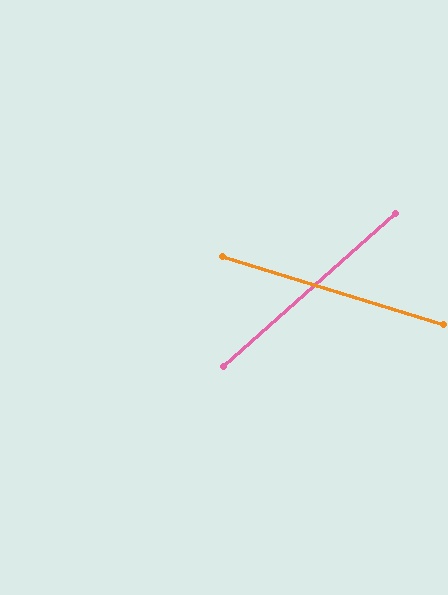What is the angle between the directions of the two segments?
Approximately 59 degrees.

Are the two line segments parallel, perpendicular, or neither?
Neither parallel nor perpendicular — they differ by about 59°.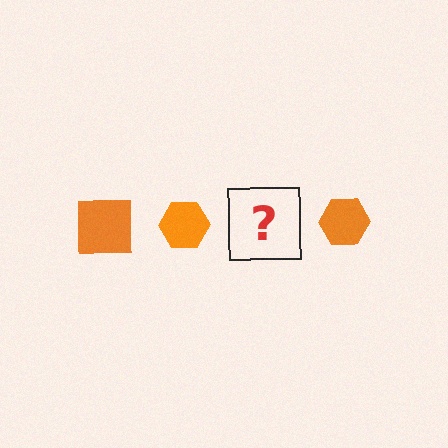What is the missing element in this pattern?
The missing element is an orange square.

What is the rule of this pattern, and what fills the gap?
The rule is that the pattern cycles through square, hexagon shapes in orange. The gap should be filled with an orange square.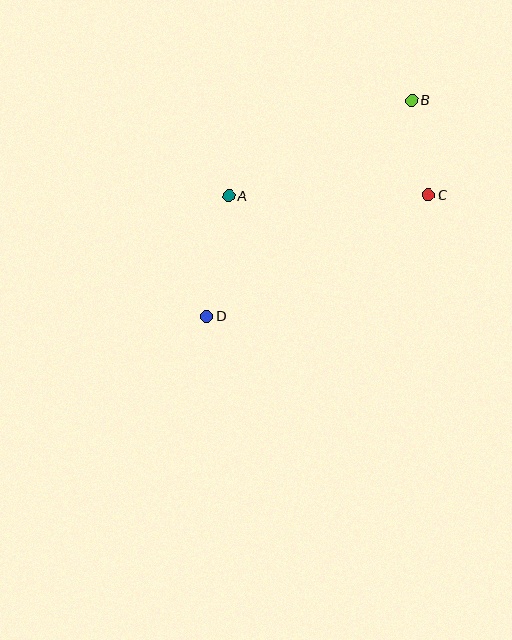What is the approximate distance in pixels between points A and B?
The distance between A and B is approximately 206 pixels.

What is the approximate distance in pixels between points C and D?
The distance between C and D is approximately 253 pixels.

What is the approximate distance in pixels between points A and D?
The distance between A and D is approximately 123 pixels.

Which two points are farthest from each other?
Points B and D are farthest from each other.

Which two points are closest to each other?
Points B and C are closest to each other.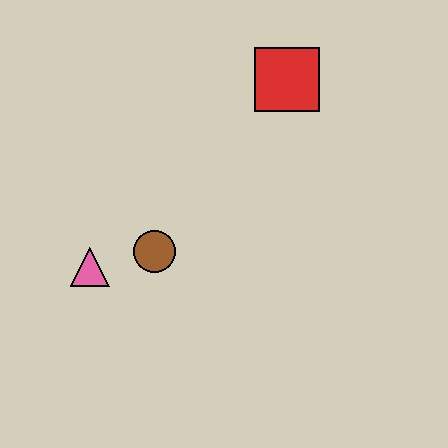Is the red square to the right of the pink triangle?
Yes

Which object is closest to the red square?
The brown circle is closest to the red square.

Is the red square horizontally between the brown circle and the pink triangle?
No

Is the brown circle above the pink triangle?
Yes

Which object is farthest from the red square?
The pink triangle is farthest from the red square.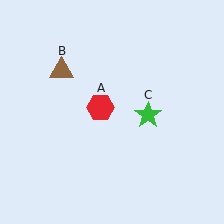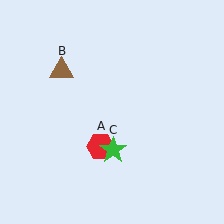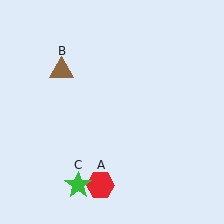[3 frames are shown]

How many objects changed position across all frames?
2 objects changed position: red hexagon (object A), green star (object C).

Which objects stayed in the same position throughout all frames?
Brown triangle (object B) remained stationary.